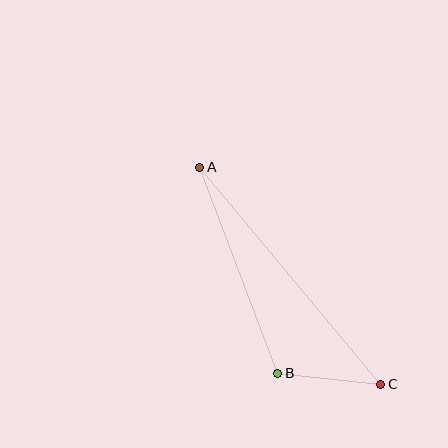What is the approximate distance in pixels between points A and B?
The distance between A and B is approximately 221 pixels.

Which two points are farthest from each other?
Points A and C are farthest from each other.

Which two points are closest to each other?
Points B and C are closest to each other.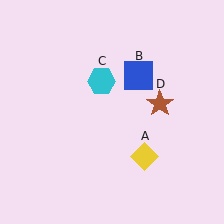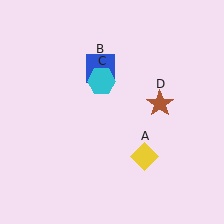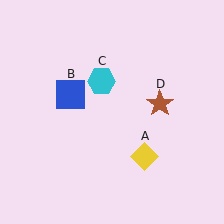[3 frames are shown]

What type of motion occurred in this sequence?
The blue square (object B) rotated counterclockwise around the center of the scene.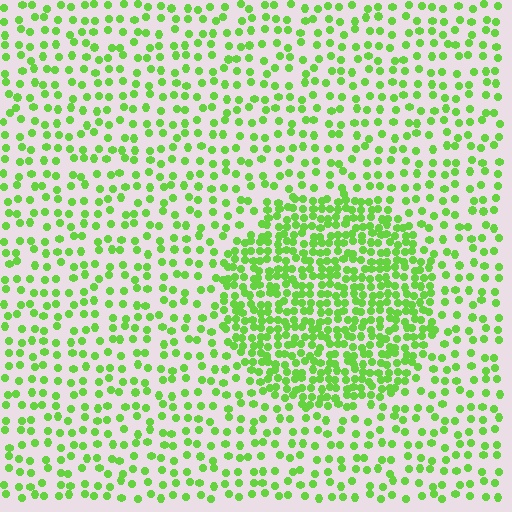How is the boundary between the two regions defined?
The boundary is defined by a change in element density (approximately 2.3x ratio). All elements are the same color, size, and shape.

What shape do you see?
I see a circle.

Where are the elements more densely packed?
The elements are more densely packed inside the circle boundary.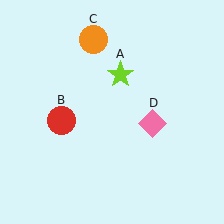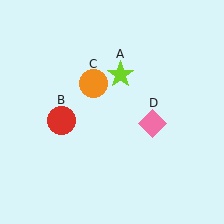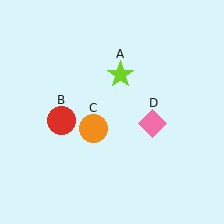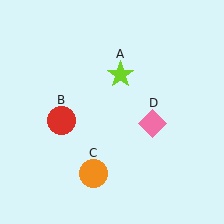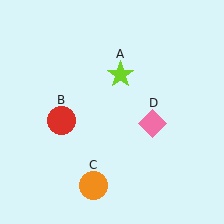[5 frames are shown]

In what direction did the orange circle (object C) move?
The orange circle (object C) moved down.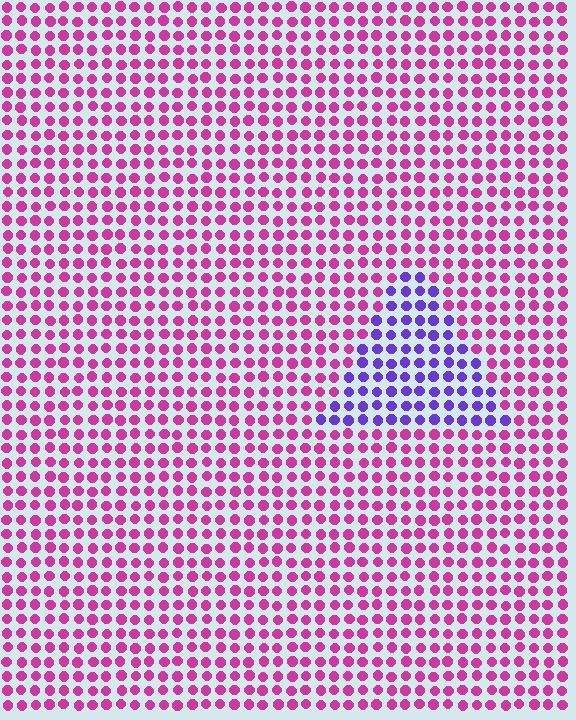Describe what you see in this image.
The image is filled with small magenta elements in a uniform arrangement. A triangle-shaped region is visible where the elements are tinted to a slightly different hue, forming a subtle color boundary.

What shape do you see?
I see a triangle.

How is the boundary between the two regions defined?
The boundary is defined purely by a slight shift in hue (about 59 degrees). Spacing, size, and orientation are identical on both sides.